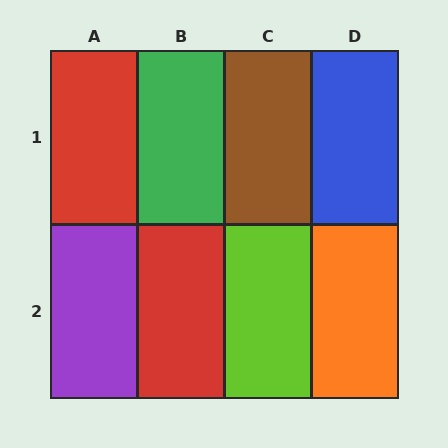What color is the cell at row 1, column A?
Red.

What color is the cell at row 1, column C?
Brown.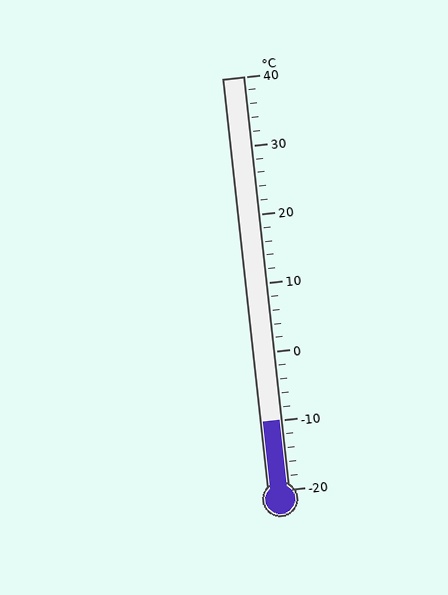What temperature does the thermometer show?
The thermometer shows approximately -10°C.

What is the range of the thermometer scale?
The thermometer scale ranges from -20°C to 40°C.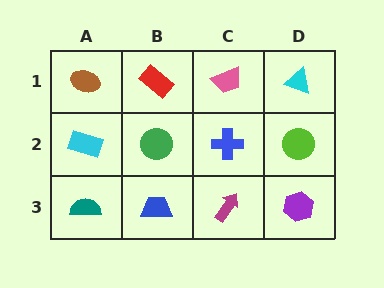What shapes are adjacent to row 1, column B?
A green circle (row 2, column B), a brown ellipse (row 1, column A), a pink trapezoid (row 1, column C).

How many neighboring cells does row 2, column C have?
4.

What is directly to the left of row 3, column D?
A magenta arrow.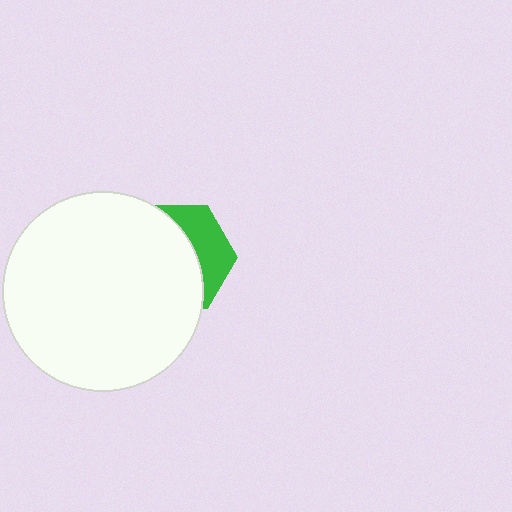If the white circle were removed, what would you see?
You would see the complete green hexagon.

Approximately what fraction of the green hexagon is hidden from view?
Roughly 66% of the green hexagon is hidden behind the white circle.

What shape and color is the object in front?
The object in front is a white circle.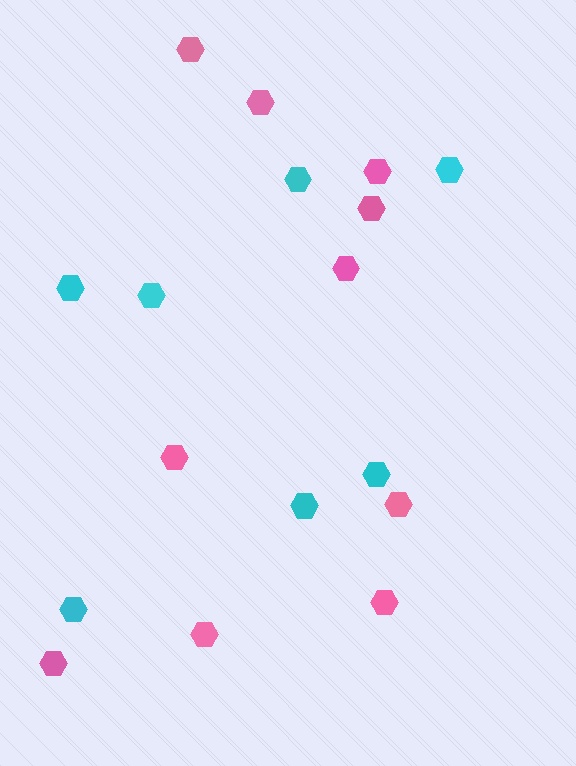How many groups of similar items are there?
There are 2 groups: one group of pink hexagons (10) and one group of cyan hexagons (7).